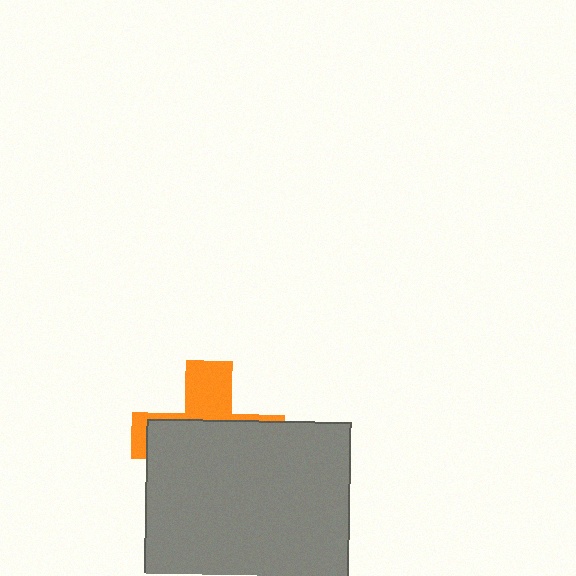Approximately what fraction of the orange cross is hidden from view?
Roughly 66% of the orange cross is hidden behind the gray square.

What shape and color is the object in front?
The object in front is a gray square.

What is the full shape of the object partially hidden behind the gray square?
The partially hidden object is an orange cross.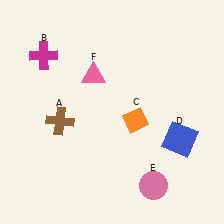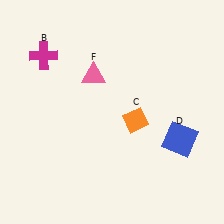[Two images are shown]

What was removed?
The pink circle (E), the brown cross (A) were removed in Image 2.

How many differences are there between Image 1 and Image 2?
There are 2 differences between the two images.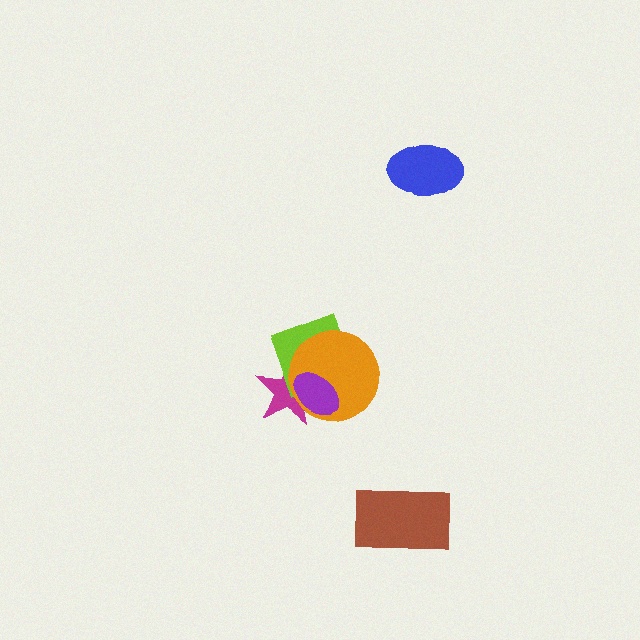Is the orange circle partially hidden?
Yes, it is partially covered by another shape.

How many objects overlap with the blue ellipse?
0 objects overlap with the blue ellipse.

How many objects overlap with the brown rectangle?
0 objects overlap with the brown rectangle.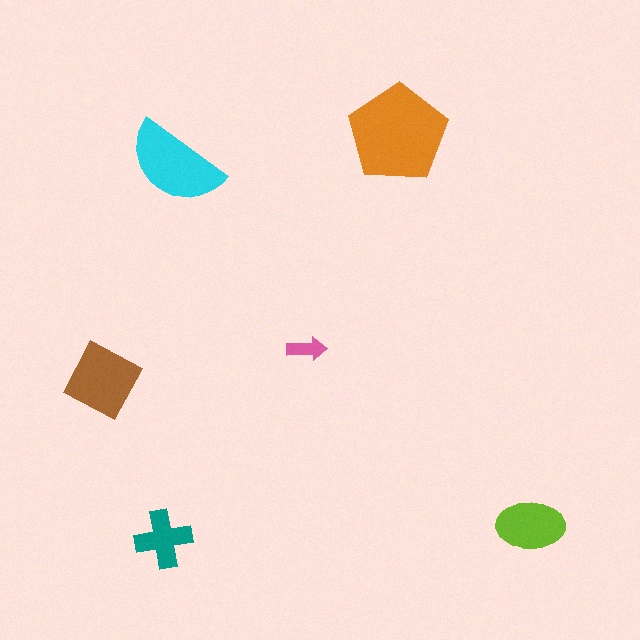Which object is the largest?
The orange pentagon.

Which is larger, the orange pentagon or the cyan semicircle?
The orange pentagon.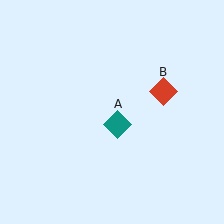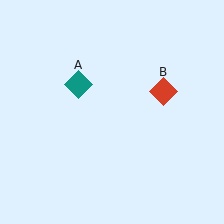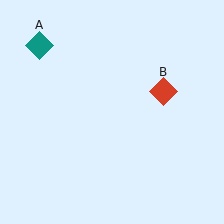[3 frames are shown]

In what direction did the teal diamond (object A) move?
The teal diamond (object A) moved up and to the left.